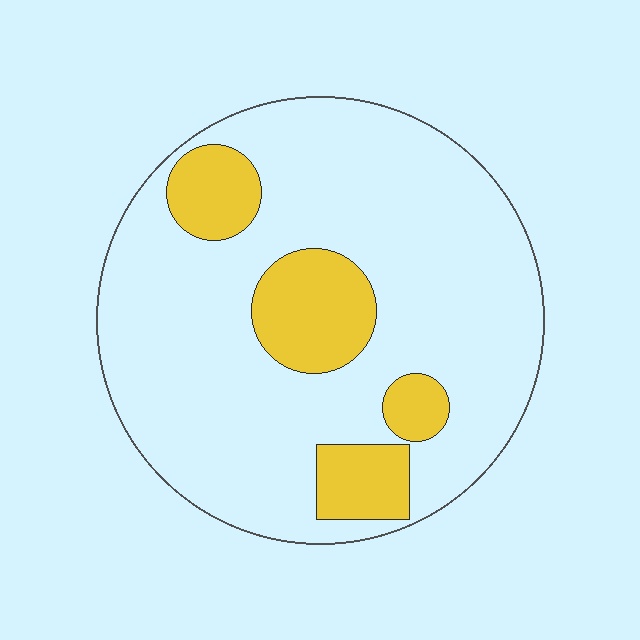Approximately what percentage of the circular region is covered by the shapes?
Approximately 20%.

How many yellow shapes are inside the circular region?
4.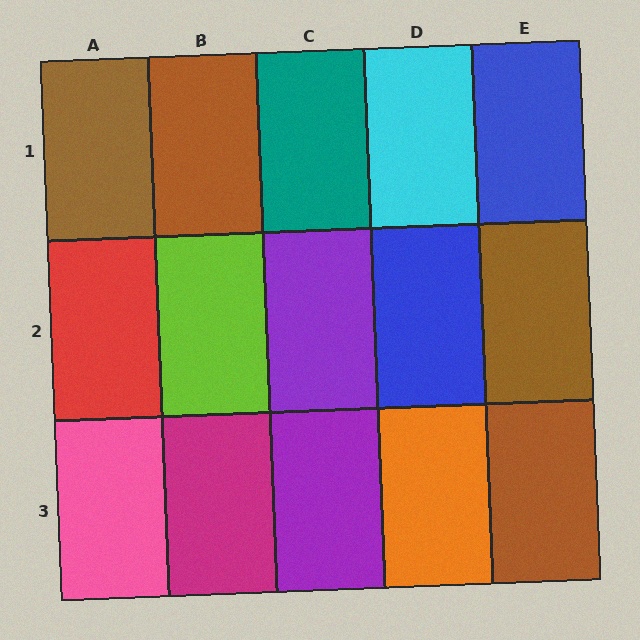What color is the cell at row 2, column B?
Lime.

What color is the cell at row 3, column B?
Magenta.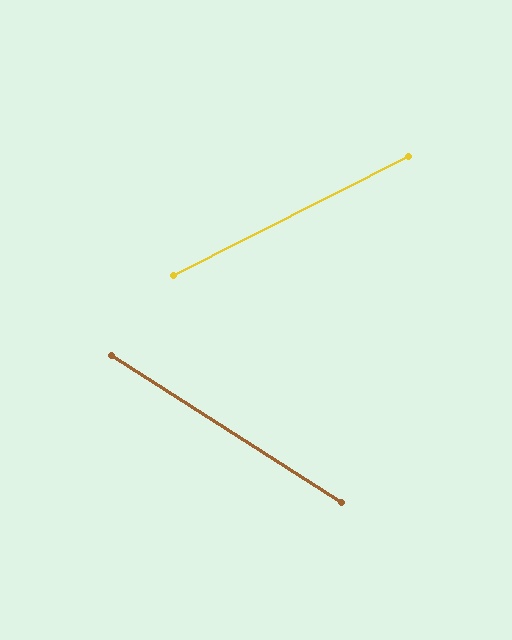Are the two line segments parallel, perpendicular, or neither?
Neither parallel nor perpendicular — they differ by about 60°.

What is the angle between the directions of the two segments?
Approximately 60 degrees.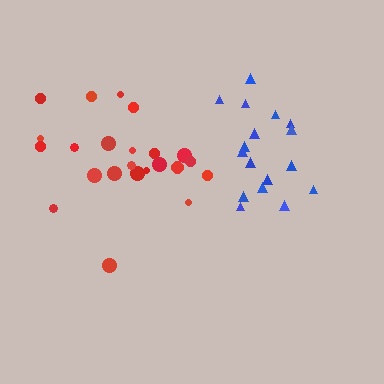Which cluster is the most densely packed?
Blue.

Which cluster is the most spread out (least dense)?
Red.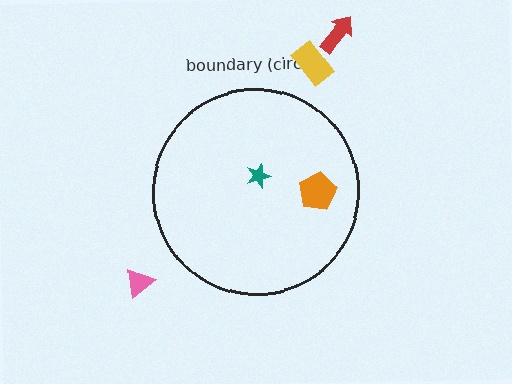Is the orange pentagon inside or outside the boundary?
Inside.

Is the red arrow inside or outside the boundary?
Outside.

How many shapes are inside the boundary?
2 inside, 3 outside.